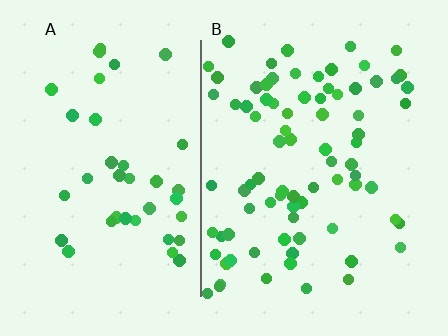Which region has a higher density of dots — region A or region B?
B (the right).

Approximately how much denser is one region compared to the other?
Approximately 2.1× — region B over region A.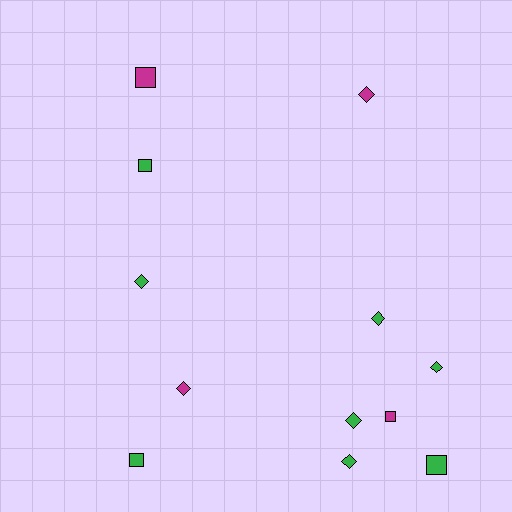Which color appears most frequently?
Green, with 8 objects.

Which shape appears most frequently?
Diamond, with 7 objects.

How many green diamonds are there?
There are 5 green diamonds.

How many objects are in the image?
There are 12 objects.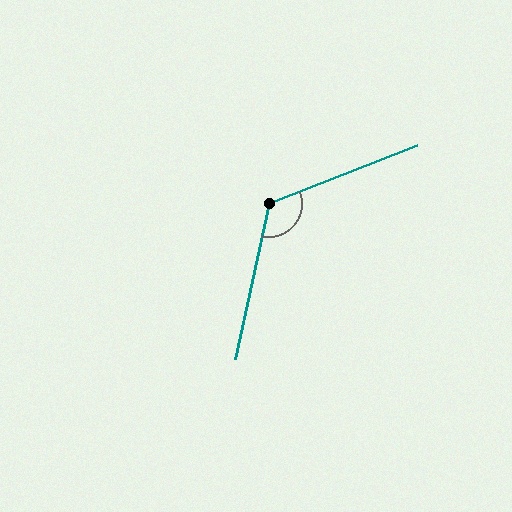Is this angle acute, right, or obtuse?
It is obtuse.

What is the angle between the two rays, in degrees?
Approximately 124 degrees.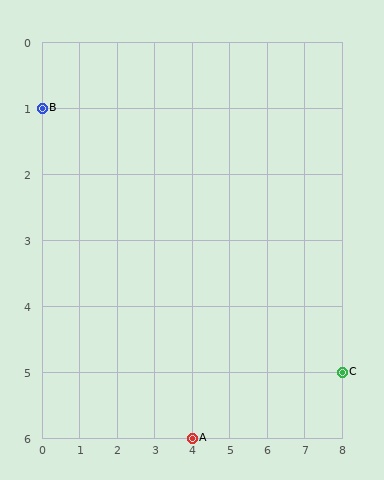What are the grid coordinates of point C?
Point C is at grid coordinates (8, 5).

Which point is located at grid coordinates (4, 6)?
Point A is at (4, 6).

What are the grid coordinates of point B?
Point B is at grid coordinates (0, 1).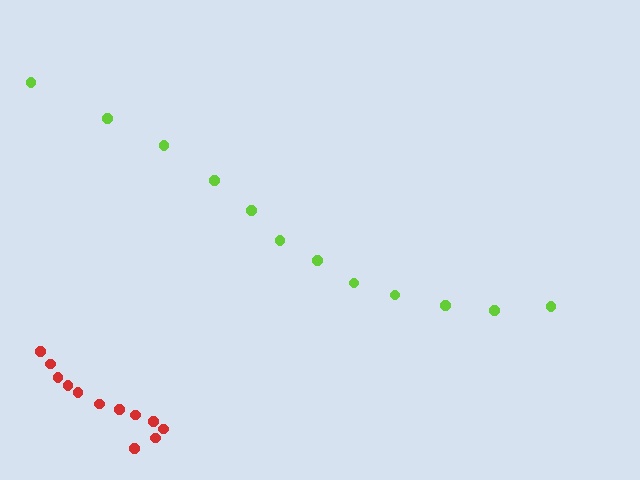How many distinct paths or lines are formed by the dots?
There are 2 distinct paths.